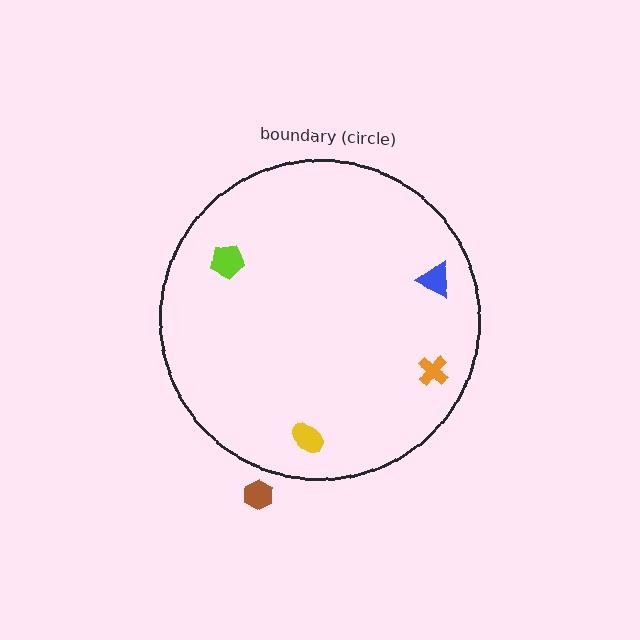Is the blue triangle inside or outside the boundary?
Inside.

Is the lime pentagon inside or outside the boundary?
Inside.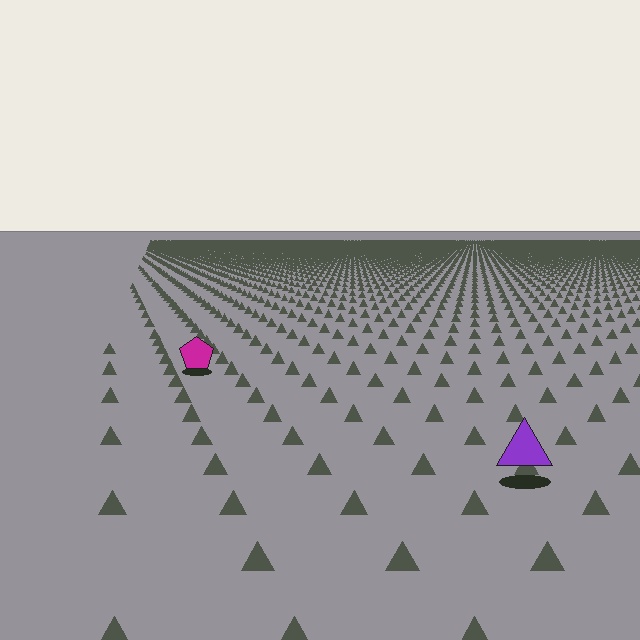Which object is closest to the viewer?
The purple triangle is closest. The texture marks near it are larger and more spread out.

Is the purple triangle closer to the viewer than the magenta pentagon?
Yes. The purple triangle is closer — you can tell from the texture gradient: the ground texture is coarser near it.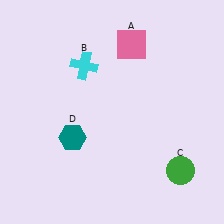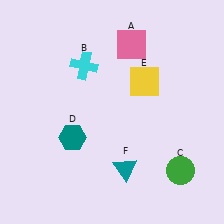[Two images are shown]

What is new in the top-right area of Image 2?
A yellow square (E) was added in the top-right area of Image 2.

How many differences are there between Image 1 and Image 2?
There are 2 differences between the two images.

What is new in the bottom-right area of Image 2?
A teal triangle (F) was added in the bottom-right area of Image 2.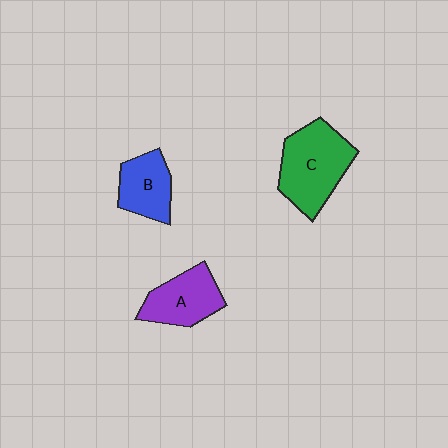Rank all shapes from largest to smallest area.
From largest to smallest: C (green), A (purple), B (blue).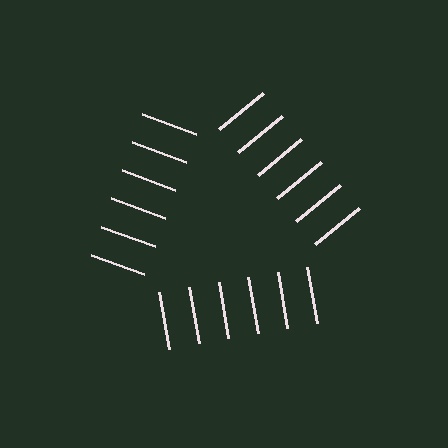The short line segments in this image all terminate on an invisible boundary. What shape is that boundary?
An illusory triangle — the line segments terminate on its edges but no continuous stroke is drawn.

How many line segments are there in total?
18 — 6 along each of the 3 edges.